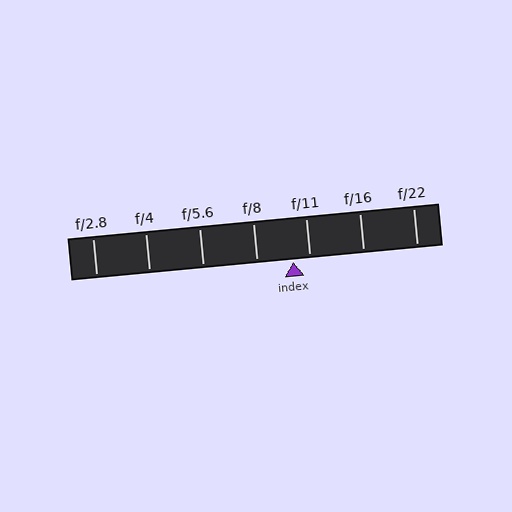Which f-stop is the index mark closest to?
The index mark is closest to f/11.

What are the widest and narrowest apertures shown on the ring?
The widest aperture shown is f/2.8 and the narrowest is f/22.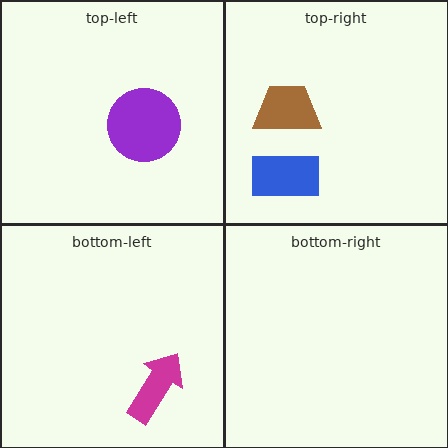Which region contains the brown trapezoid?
The top-right region.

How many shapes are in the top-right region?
2.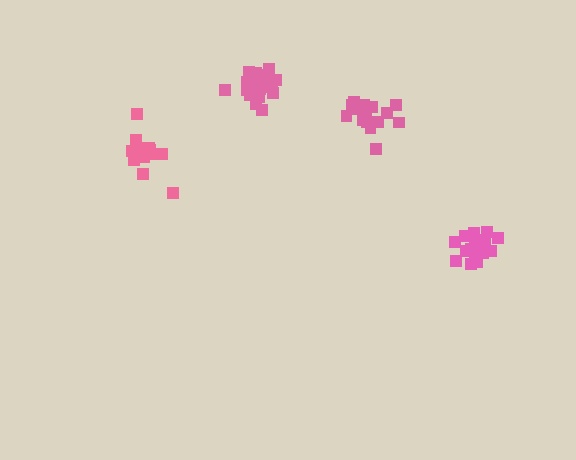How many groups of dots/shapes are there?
There are 4 groups.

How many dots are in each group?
Group 1: 20 dots, Group 2: 16 dots, Group 3: 20 dots, Group 4: 16 dots (72 total).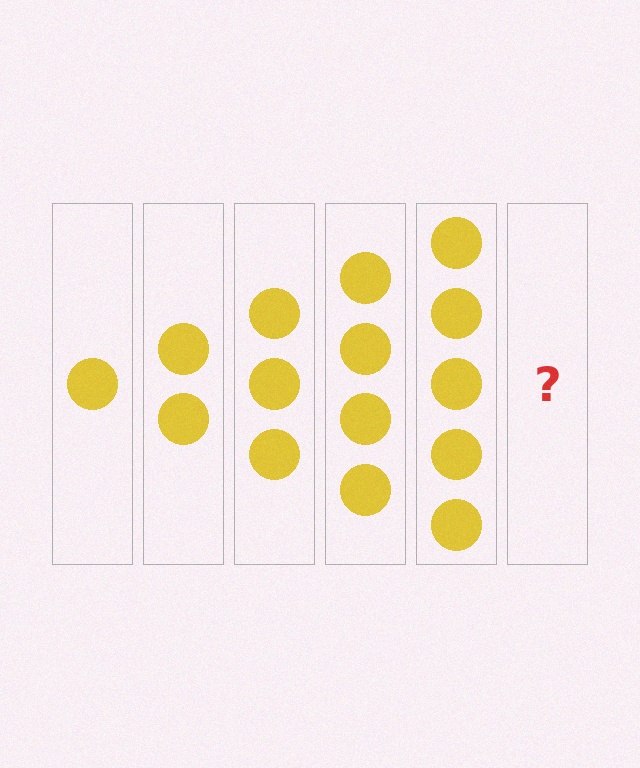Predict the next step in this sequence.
The next step is 6 circles.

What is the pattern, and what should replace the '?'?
The pattern is that each step adds one more circle. The '?' should be 6 circles.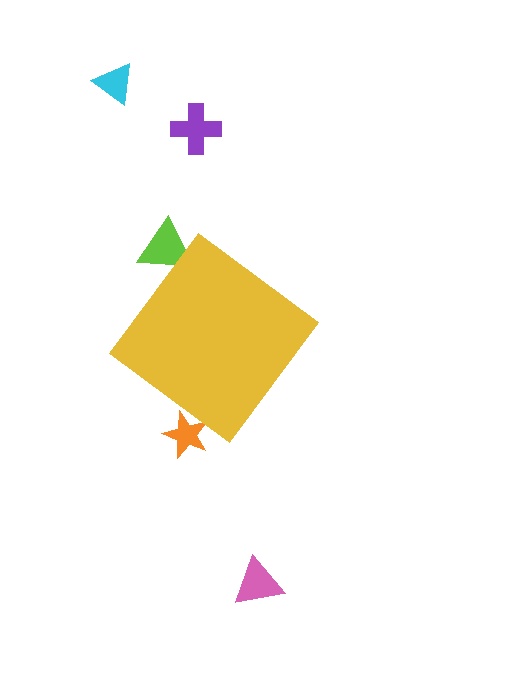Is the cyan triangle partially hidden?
No, the cyan triangle is fully visible.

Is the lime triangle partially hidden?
Yes, the lime triangle is partially hidden behind the yellow diamond.